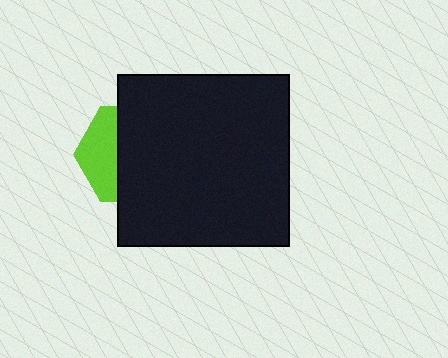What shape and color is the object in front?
The object in front is a black square.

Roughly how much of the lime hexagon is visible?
A small part of it is visible (roughly 37%).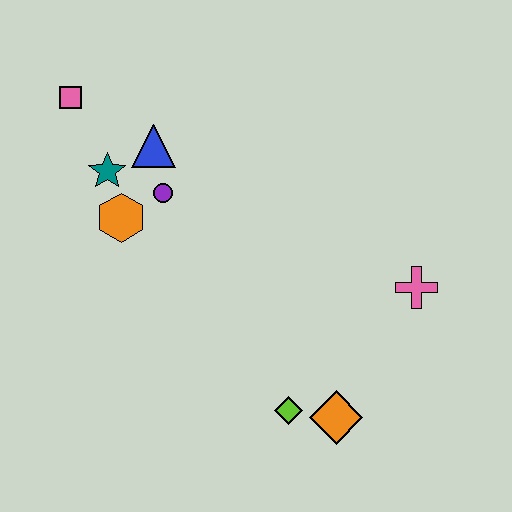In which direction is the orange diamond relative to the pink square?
The orange diamond is below the pink square.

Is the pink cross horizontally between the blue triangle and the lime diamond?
No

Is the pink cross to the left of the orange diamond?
No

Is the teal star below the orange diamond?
No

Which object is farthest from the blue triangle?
The orange diamond is farthest from the blue triangle.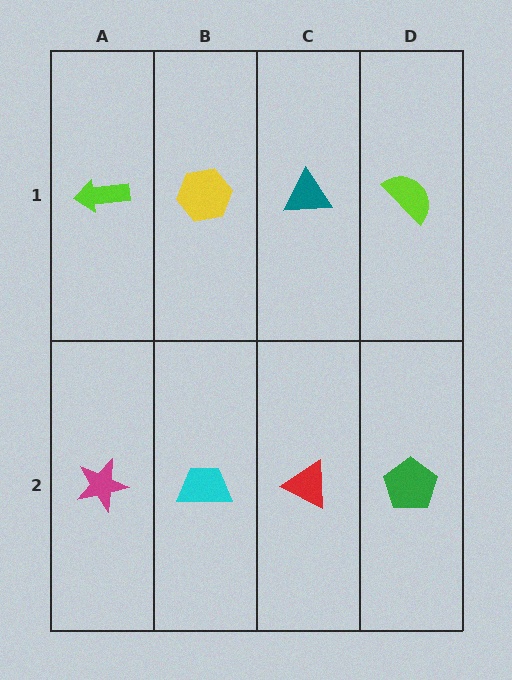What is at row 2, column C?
A red triangle.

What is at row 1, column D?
A lime semicircle.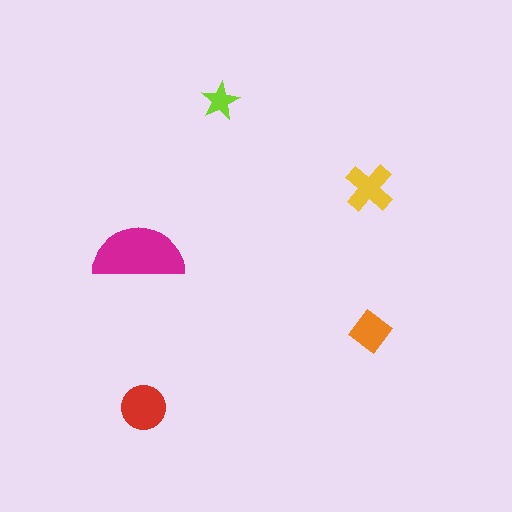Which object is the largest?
The magenta semicircle.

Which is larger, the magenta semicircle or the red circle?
The magenta semicircle.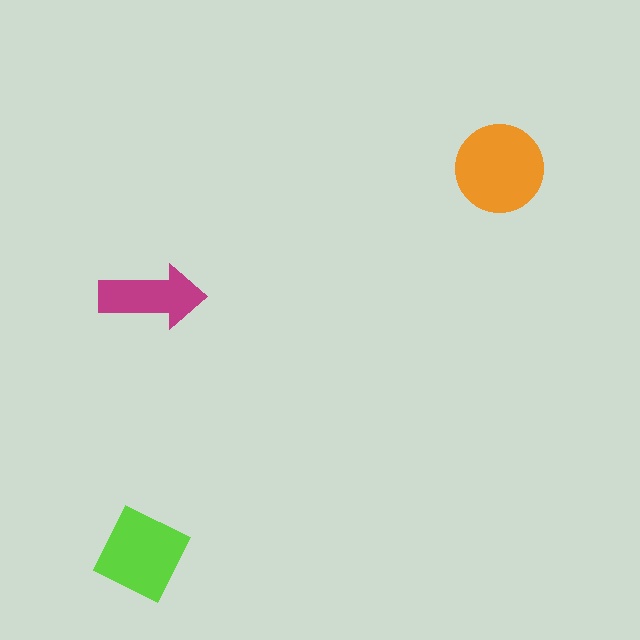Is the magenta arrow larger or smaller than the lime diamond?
Smaller.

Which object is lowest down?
The lime diamond is bottommost.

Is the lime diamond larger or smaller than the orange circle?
Smaller.